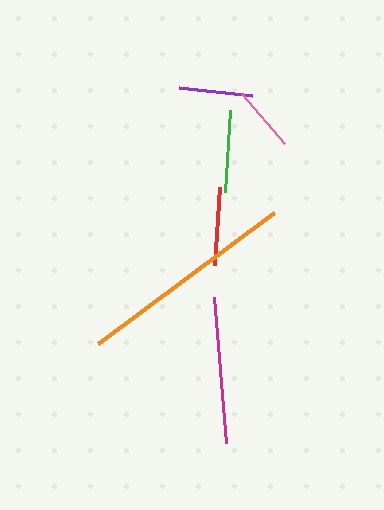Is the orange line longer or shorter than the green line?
The orange line is longer than the green line.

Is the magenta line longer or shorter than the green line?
The magenta line is longer than the green line.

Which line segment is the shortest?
The pink line is the shortest at approximately 66 pixels.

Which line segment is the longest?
The orange line is the longest at approximately 219 pixels.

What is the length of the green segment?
The green segment is approximately 82 pixels long.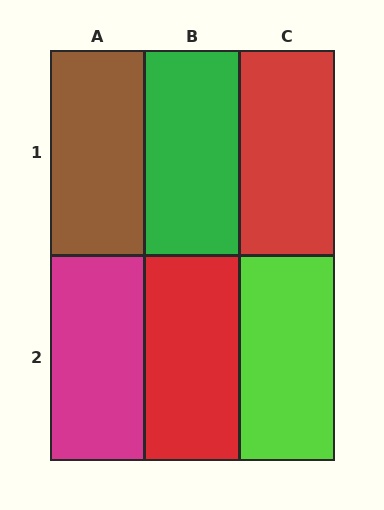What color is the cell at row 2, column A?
Magenta.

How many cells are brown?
1 cell is brown.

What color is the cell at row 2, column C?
Lime.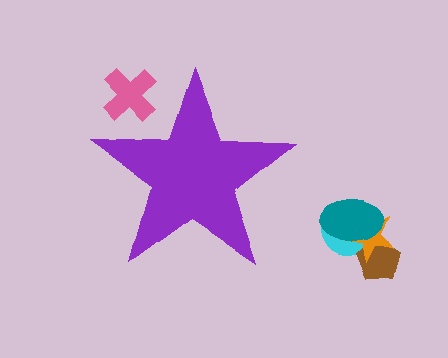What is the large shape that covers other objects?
A purple star.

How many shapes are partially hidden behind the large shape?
1 shape is partially hidden.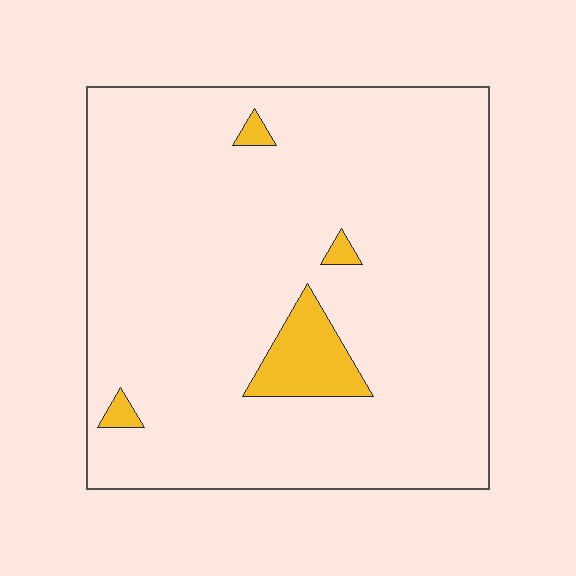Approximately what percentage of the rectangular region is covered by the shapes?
Approximately 5%.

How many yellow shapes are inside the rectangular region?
4.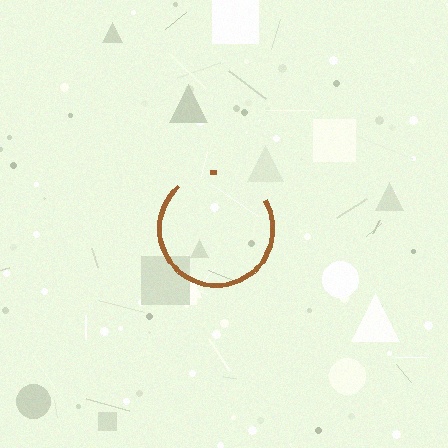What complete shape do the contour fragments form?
The contour fragments form a circle.